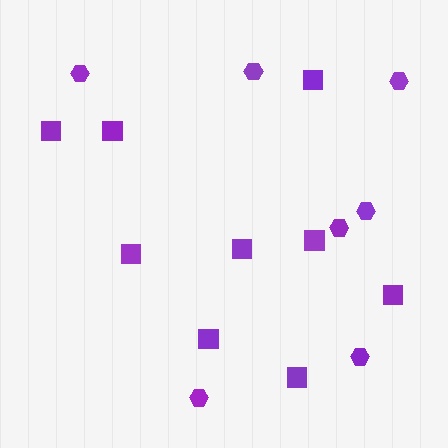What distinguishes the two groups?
There are 2 groups: one group of hexagons (7) and one group of squares (9).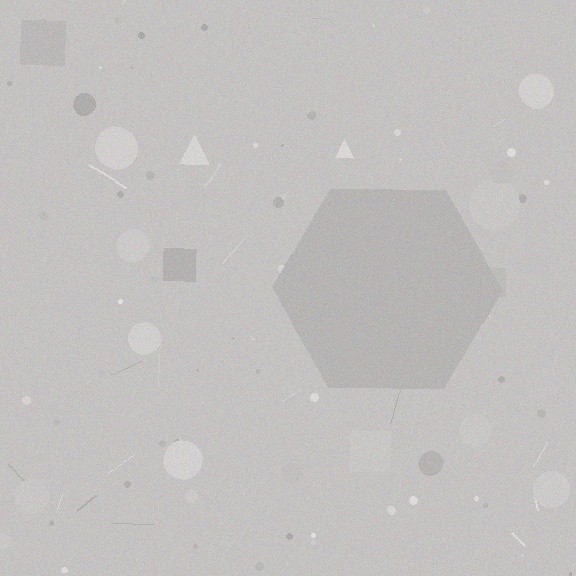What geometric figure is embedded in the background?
A hexagon is embedded in the background.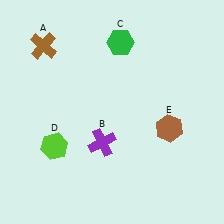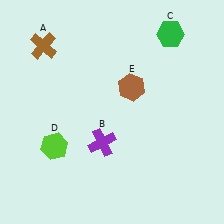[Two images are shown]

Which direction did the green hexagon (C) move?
The green hexagon (C) moved right.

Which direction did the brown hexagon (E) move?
The brown hexagon (E) moved up.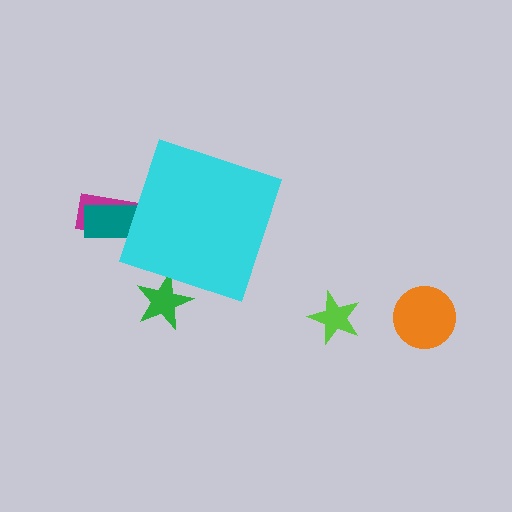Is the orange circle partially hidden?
No, the orange circle is fully visible.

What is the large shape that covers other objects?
A cyan diamond.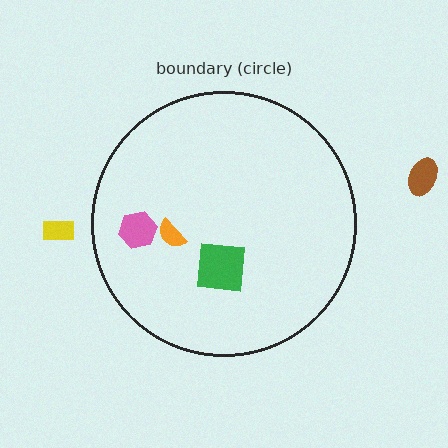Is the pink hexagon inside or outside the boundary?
Inside.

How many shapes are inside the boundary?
3 inside, 2 outside.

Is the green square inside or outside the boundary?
Inside.